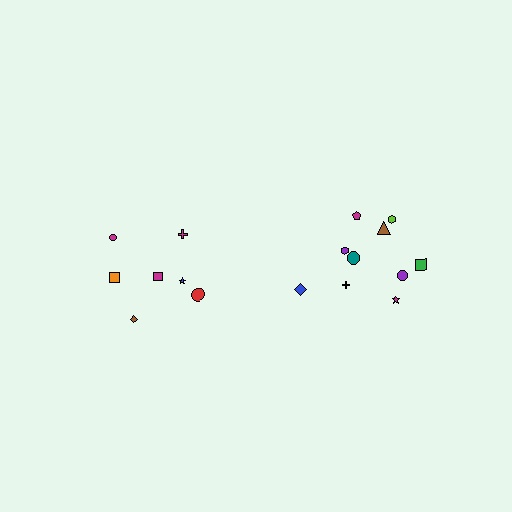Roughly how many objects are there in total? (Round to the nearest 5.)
Roughly 15 objects in total.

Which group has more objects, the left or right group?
The right group.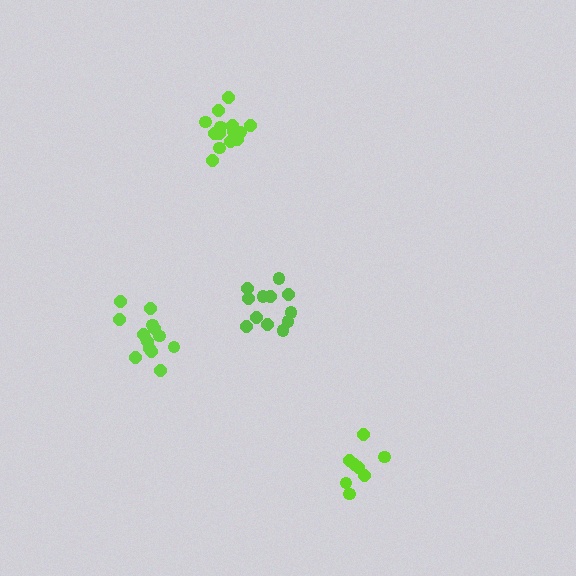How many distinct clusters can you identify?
There are 4 distinct clusters.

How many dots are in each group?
Group 1: 8 dots, Group 2: 14 dots, Group 3: 12 dots, Group 4: 14 dots (48 total).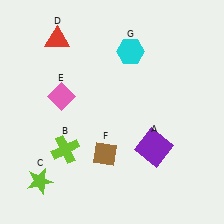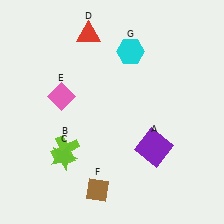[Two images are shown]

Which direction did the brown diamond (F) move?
The brown diamond (F) moved down.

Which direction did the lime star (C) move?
The lime star (C) moved up.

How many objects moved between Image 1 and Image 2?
3 objects moved between the two images.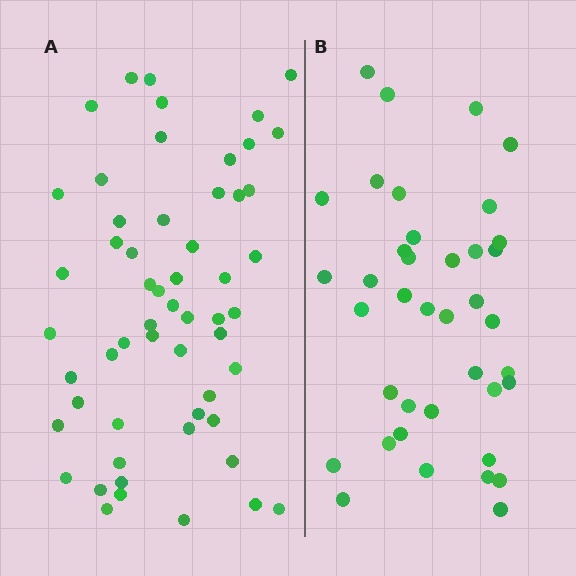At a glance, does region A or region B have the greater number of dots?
Region A (the left region) has more dots.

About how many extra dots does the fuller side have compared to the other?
Region A has approximately 15 more dots than region B.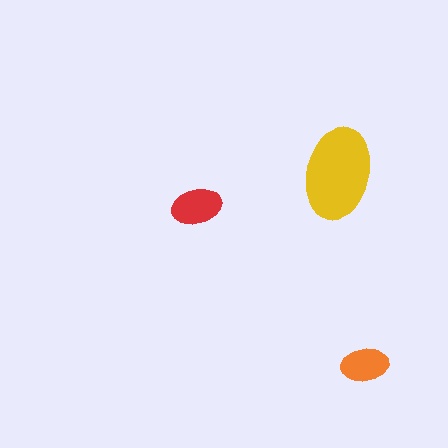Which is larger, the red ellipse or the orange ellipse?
The red one.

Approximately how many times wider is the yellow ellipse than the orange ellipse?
About 2 times wider.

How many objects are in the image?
There are 3 objects in the image.